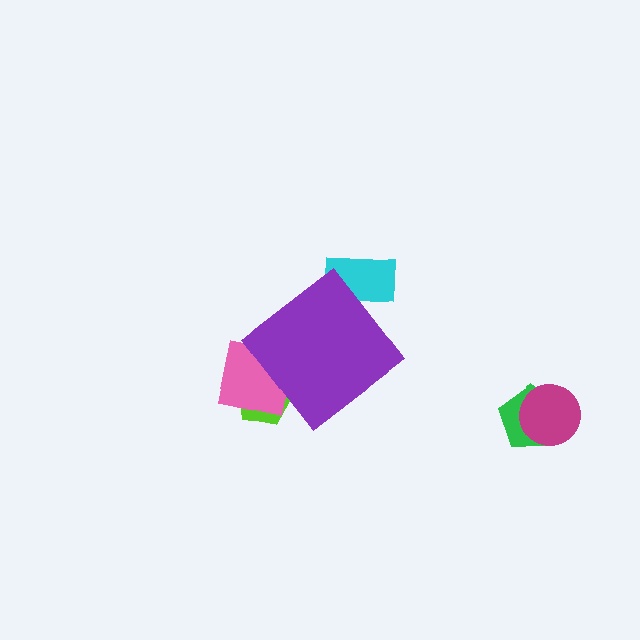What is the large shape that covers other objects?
A purple diamond.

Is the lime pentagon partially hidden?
Yes, the lime pentagon is partially hidden behind the purple diamond.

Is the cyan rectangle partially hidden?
Yes, the cyan rectangle is partially hidden behind the purple diamond.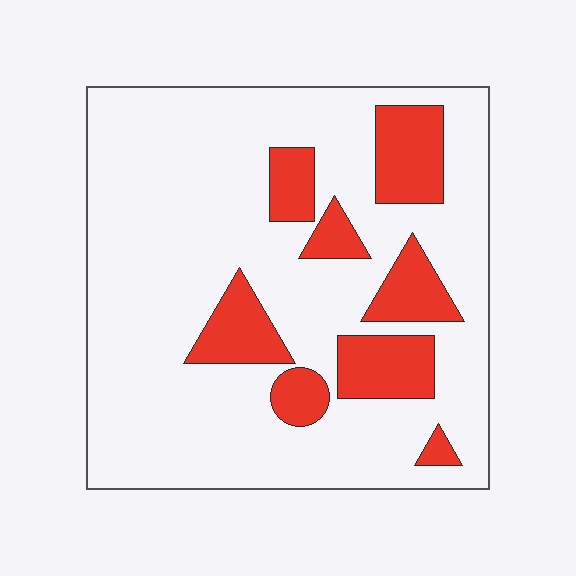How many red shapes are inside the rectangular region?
8.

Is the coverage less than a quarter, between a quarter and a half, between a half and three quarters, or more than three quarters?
Less than a quarter.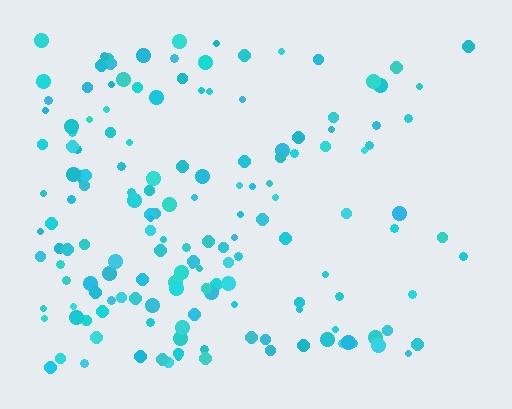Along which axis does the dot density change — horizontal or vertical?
Horizontal.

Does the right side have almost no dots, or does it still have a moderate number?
Still a moderate number, just noticeably fewer than the left.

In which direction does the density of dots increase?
From right to left, with the left side densest.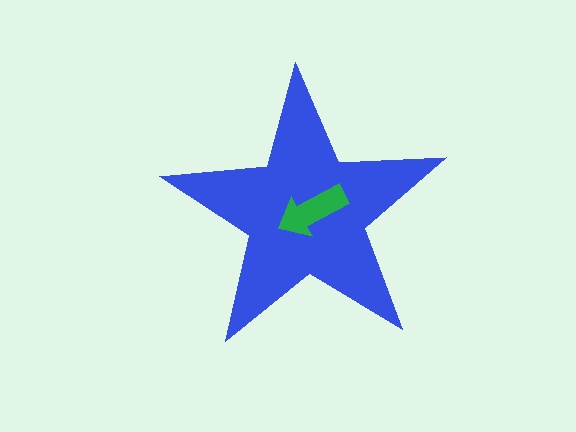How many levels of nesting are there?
2.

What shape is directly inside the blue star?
The green arrow.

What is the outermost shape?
The blue star.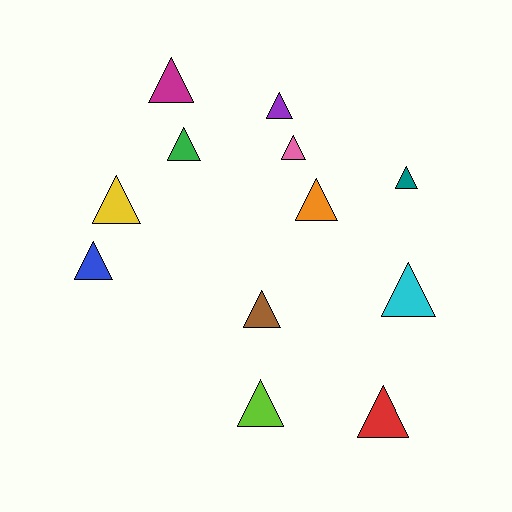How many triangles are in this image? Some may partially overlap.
There are 12 triangles.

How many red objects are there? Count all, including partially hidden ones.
There is 1 red object.